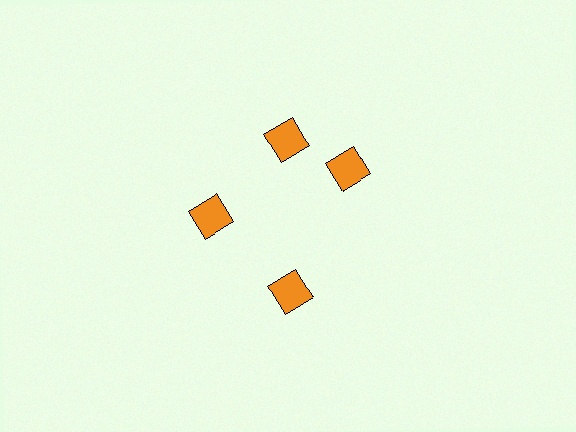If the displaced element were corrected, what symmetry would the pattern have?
It would have 4-fold rotational symmetry — the pattern would map onto itself every 90 degrees.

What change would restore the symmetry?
The symmetry would be restored by rotating it back into even spacing with its neighbors so that all 4 diamonds sit at equal angles and equal distance from the center.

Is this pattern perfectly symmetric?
No. The 4 orange diamonds are arranged in a ring, but one element near the 3 o'clock position is rotated out of alignment along the ring, breaking the 4-fold rotational symmetry.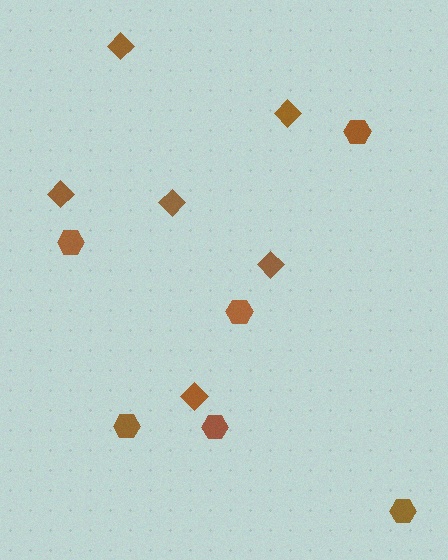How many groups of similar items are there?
There are 2 groups: one group of diamonds (6) and one group of hexagons (6).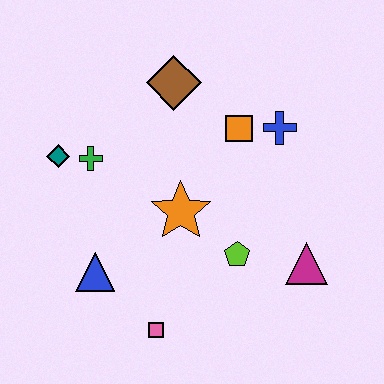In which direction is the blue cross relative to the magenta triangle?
The blue cross is above the magenta triangle.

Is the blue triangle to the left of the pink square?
Yes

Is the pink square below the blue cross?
Yes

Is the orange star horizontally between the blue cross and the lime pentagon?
No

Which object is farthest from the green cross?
The magenta triangle is farthest from the green cross.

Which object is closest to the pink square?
The blue triangle is closest to the pink square.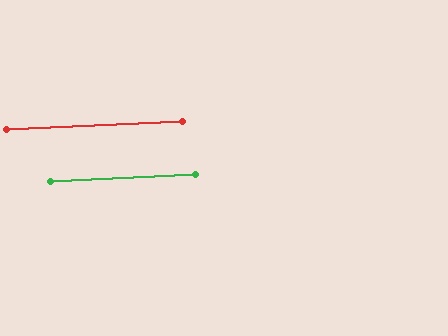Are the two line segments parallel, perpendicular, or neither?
Parallel — their directions differ by only 0.2°.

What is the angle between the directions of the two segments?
Approximately 0 degrees.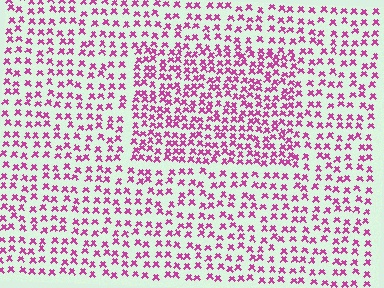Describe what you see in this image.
The image contains small magenta elements arranged at two different densities. A rectangle-shaped region is visible where the elements are more densely packed than the surrounding area.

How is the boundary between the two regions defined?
The boundary is defined by a change in element density (approximately 1.6x ratio). All elements are the same color, size, and shape.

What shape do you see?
I see a rectangle.